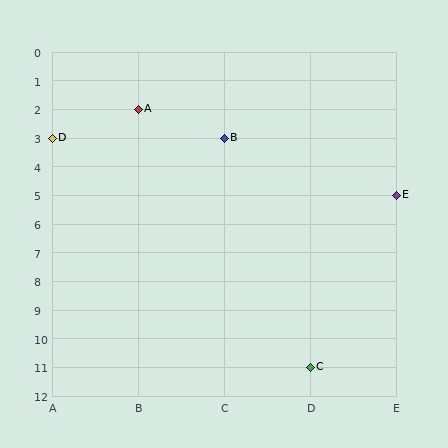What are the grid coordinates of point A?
Point A is at grid coordinates (B, 2).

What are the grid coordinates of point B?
Point B is at grid coordinates (C, 3).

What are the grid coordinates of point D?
Point D is at grid coordinates (A, 3).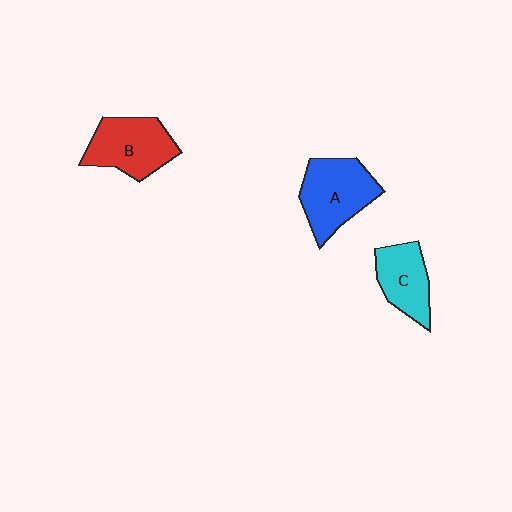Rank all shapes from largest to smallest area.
From largest to smallest: A (blue), B (red), C (cyan).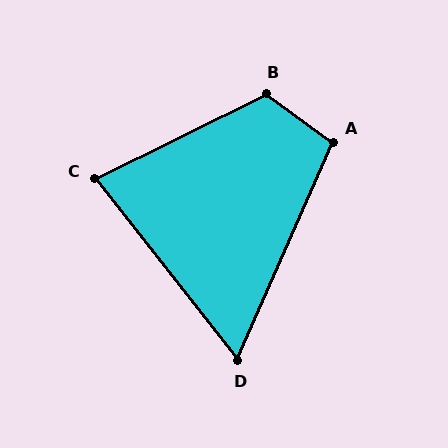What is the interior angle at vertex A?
Approximately 102 degrees (obtuse).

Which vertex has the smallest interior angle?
D, at approximately 62 degrees.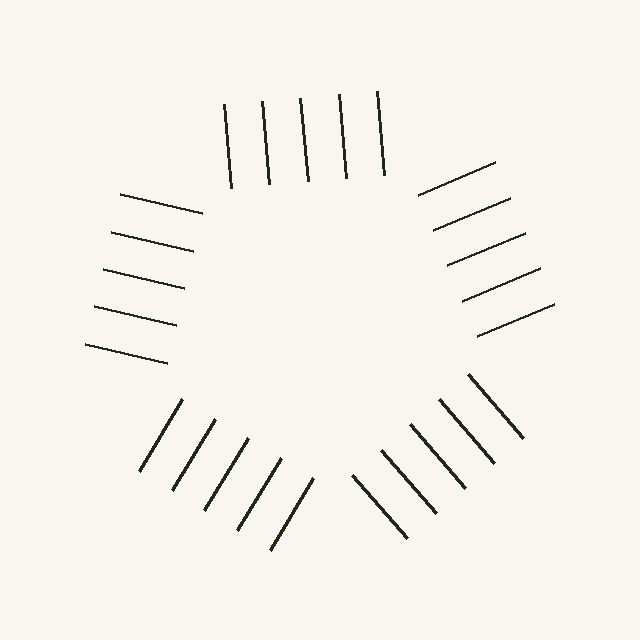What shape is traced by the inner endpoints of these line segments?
An illusory pentagon — the line segments terminate on its edges but no continuous stroke is drawn.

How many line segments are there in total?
25 — 5 along each of the 5 edges.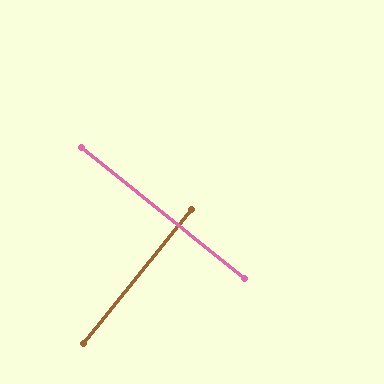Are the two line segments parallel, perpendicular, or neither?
Perpendicular — they meet at approximately 90°.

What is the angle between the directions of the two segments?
Approximately 90 degrees.